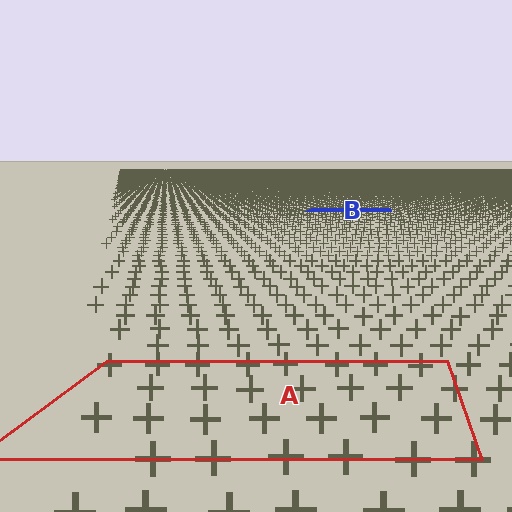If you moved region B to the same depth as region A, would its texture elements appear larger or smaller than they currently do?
They would appear larger. At a closer depth, the same texture elements are projected at a bigger on-screen size.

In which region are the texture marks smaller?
The texture marks are smaller in region B, because it is farther away.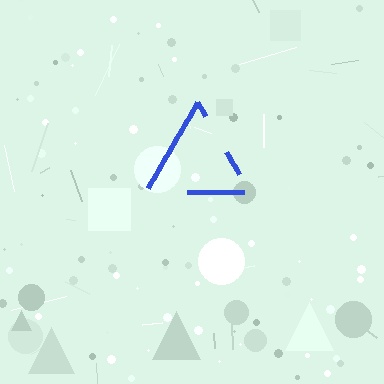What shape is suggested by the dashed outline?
The dashed outline suggests a triangle.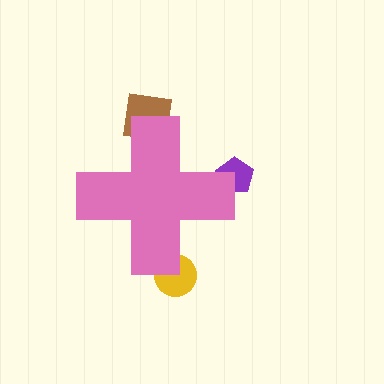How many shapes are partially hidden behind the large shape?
3 shapes are partially hidden.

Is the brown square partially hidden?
Yes, the brown square is partially hidden behind the pink cross.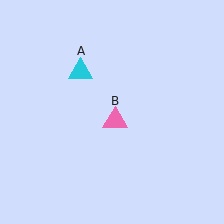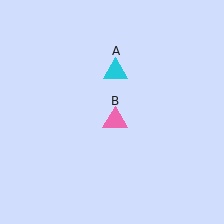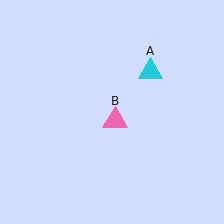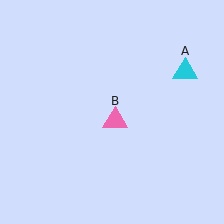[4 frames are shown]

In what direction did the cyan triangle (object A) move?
The cyan triangle (object A) moved right.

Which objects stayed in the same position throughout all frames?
Pink triangle (object B) remained stationary.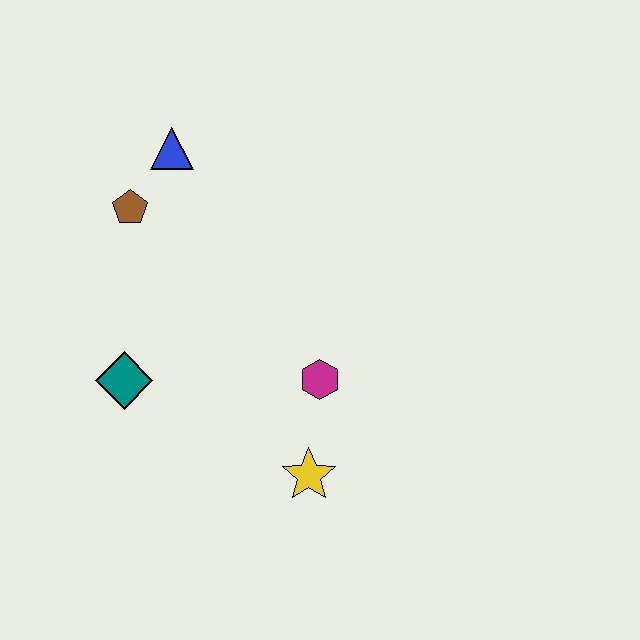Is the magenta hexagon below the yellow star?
No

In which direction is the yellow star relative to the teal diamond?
The yellow star is to the right of the teal diamond.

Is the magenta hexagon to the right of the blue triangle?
Yes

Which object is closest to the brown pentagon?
The blue triangle is closest to the brown pentagon.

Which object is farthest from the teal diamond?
The blue triangle is farthest from the teal diamond.